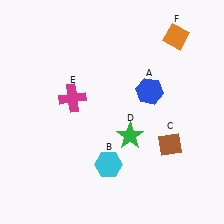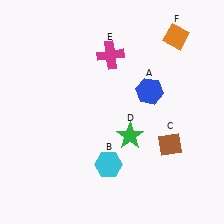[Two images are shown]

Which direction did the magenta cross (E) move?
The magenta cross (E) moved up.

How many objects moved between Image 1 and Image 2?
1 object moved between the two images.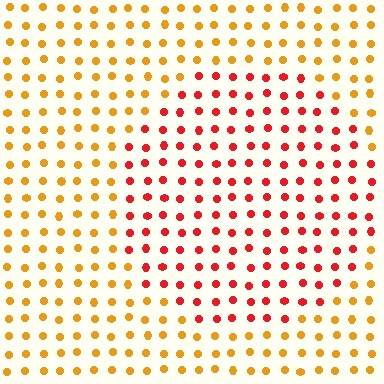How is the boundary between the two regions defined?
The boundary is defined purely by a slight shift in hue (about 41 degrees). Spacing, size, and orientation are identical on both sides.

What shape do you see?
I see a circle.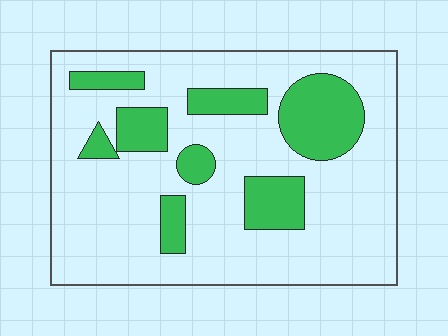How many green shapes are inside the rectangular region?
8.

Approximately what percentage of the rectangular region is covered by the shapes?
Approximately 25%.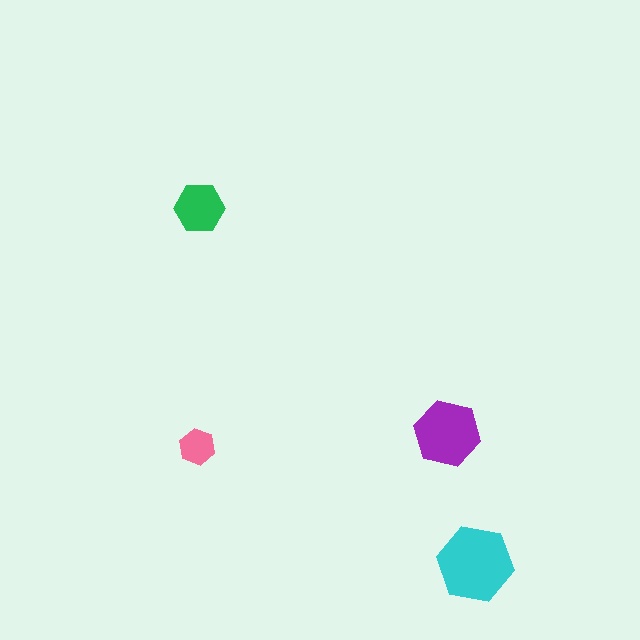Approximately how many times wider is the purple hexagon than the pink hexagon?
About 2 times wider.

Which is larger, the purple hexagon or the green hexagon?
The purple one.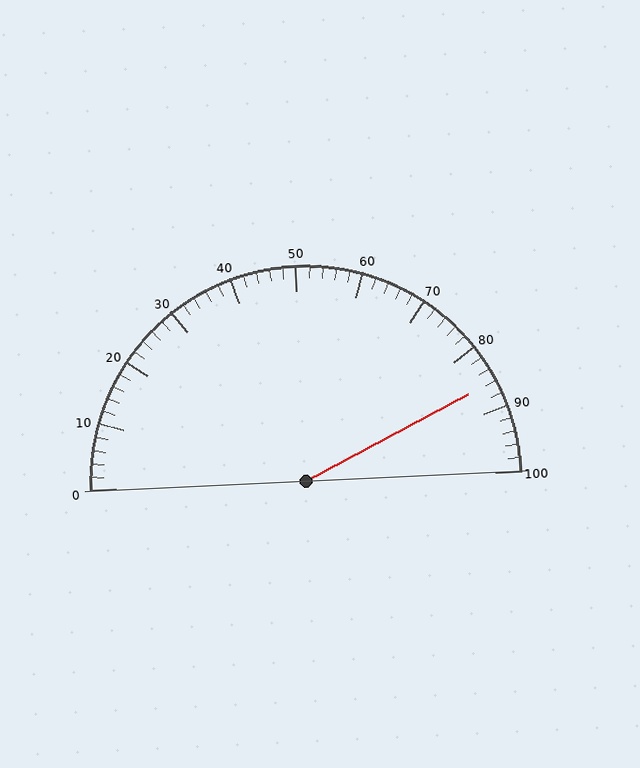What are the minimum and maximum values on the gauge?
The gauge ranges from 0 to 100.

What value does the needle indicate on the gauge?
The needle indicates approximately 86.